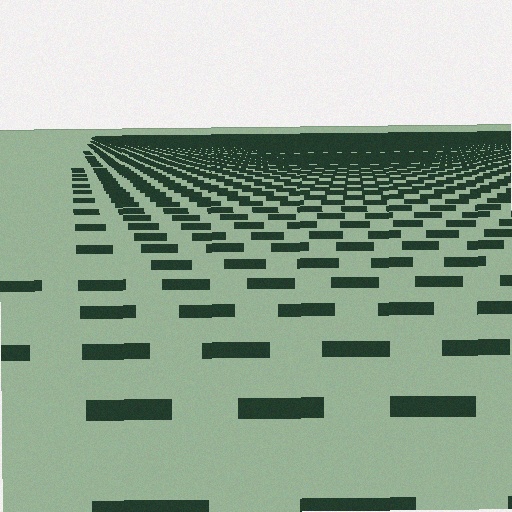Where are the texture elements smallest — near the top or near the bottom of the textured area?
Near the top.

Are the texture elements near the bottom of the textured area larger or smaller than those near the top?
Larger. Near the bottom, elements are closer to the viewer and appear at a bigger on-screen size.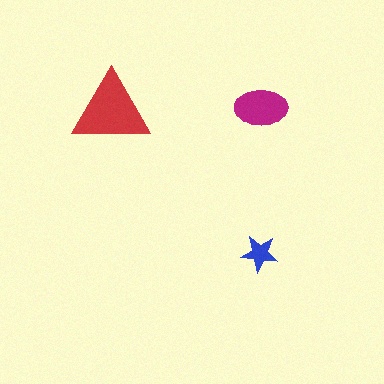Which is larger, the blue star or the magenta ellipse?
The magenta ellipse.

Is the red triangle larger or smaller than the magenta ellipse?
Larger.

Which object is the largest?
The red triangle.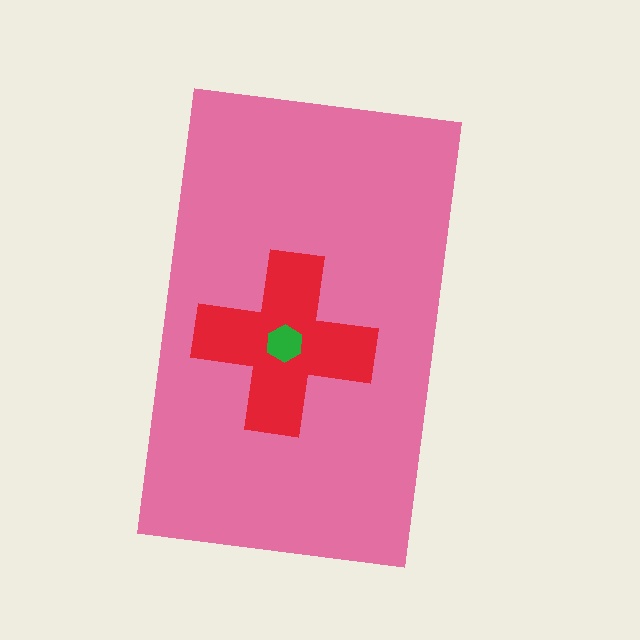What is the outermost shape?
The pink rectangle.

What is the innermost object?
The green hexagon.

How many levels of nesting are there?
3.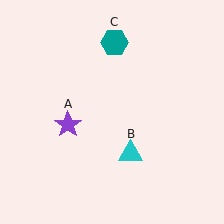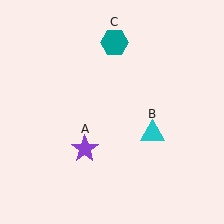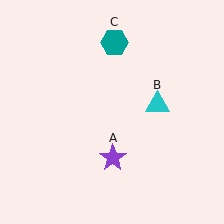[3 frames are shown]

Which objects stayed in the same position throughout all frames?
Teal hexagon (object C) remained stationary.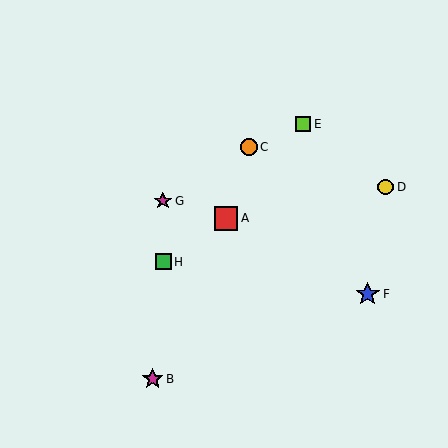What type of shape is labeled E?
Shape E is a lime square.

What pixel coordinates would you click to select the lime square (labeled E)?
Click at (303, 124) to select the lime square E.